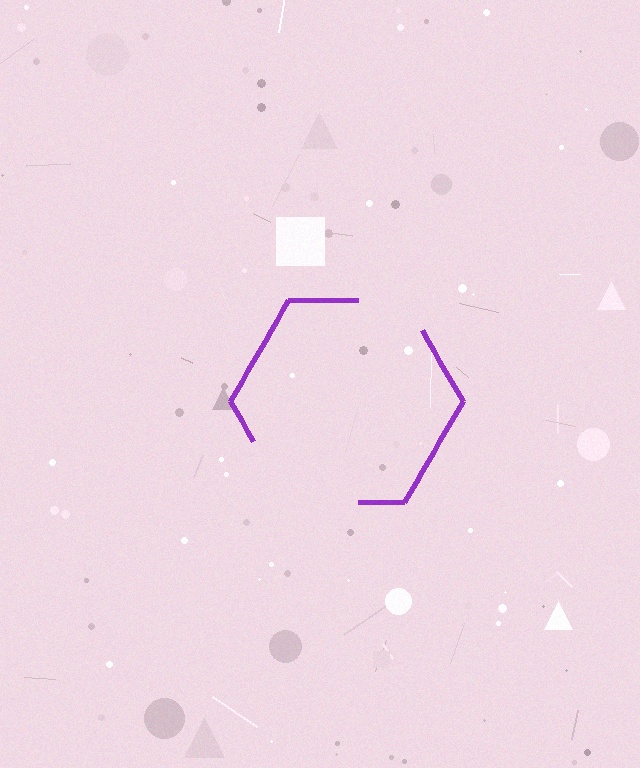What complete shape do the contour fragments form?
The contour fragments form a hexagon.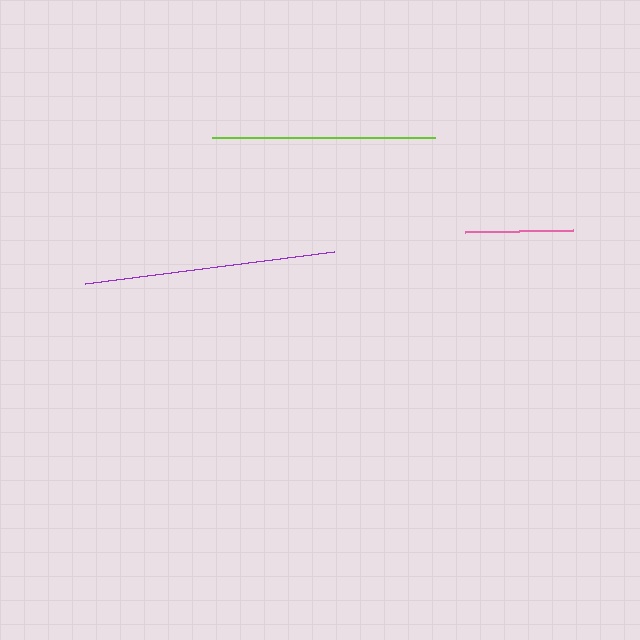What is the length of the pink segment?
The pink segment is approximately 108 pixels long.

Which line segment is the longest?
The purple line is the longest at approximately 251 pixels.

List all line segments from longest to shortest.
From longest to shortest: purple, lime, pink.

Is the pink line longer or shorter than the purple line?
The purple line is longer than the pink line.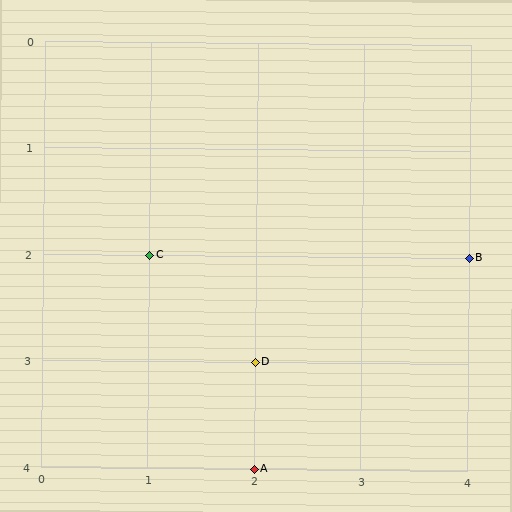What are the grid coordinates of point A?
Point A is at grid coordinates (2, 4).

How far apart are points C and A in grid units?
Points C and A are 1 column and 2 rows apart (about 2.2 grid units diagonally).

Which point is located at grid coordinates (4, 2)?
Point B is at (4, 2).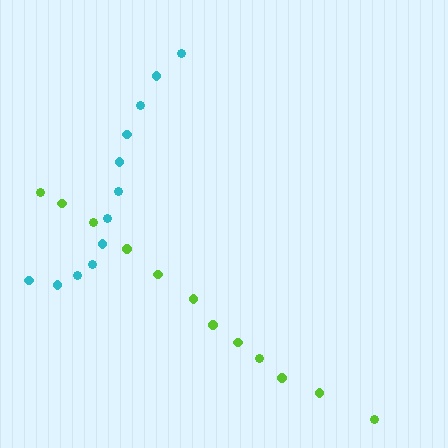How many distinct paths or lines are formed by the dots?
There are 2 distinct paths.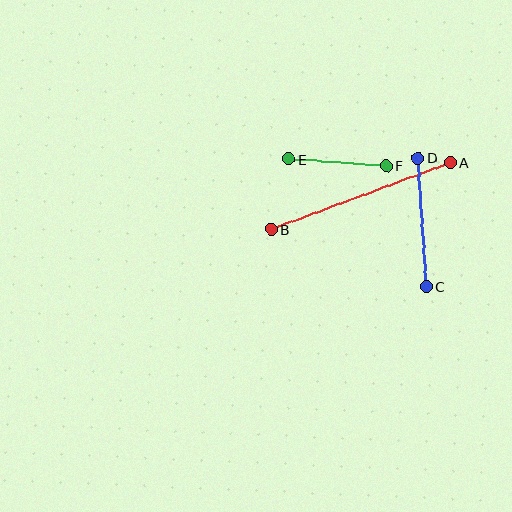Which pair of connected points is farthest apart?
Points A and B are farthest apart.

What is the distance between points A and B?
The distance is approximately 191 pixels.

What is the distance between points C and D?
The distance is approximately 129 pixels.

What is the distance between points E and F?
The distance is approximately 98 pixels.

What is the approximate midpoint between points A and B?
The midpoint is at approximately (361, 196) pixels.